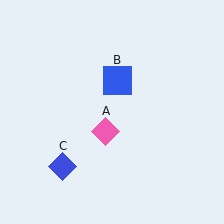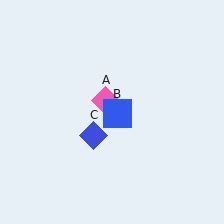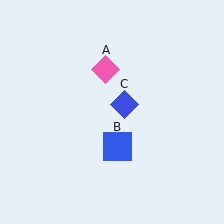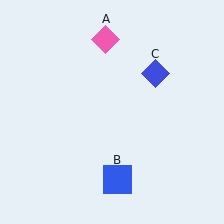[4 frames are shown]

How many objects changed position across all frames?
3 objects changed position: pink diamond (object A), blue square (object B), blue diamond (object C).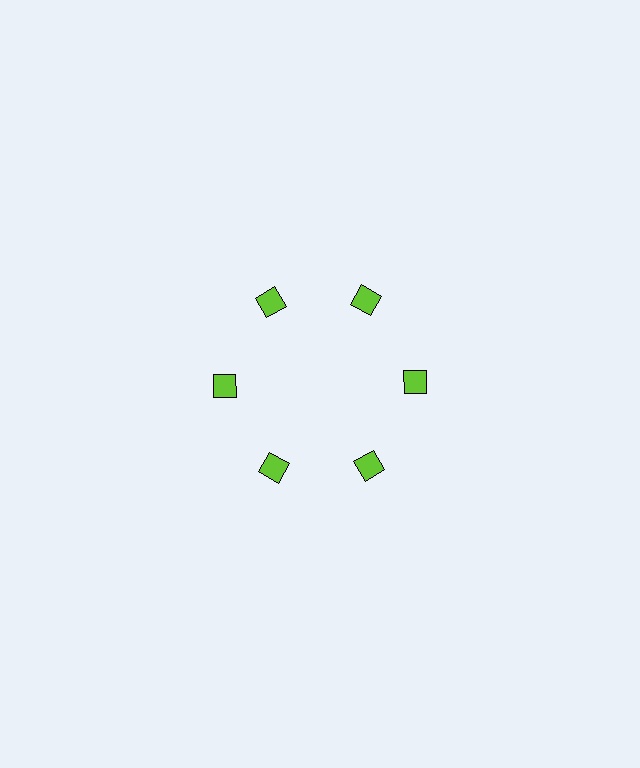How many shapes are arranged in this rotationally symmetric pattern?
There are 6 shapes, arranged in 6 groups of 1.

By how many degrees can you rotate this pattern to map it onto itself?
The pattern maps onto itself every 60 degrees of rotation.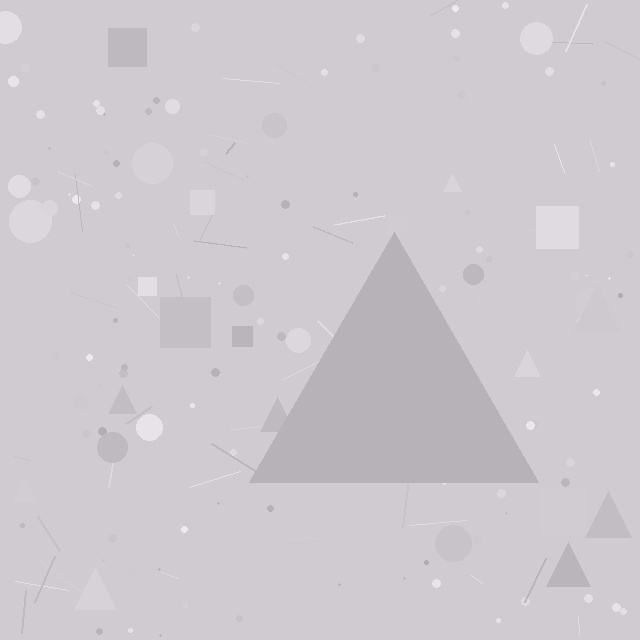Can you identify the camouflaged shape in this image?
The camouflaged shape is a triangle.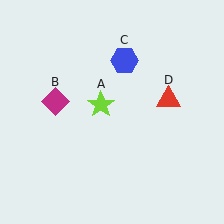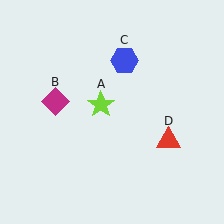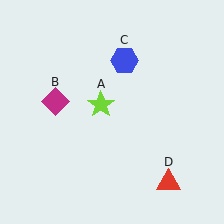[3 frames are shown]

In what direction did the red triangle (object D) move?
The red triangle (object D) moved down.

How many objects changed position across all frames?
1 object changed position: red triangle (object D).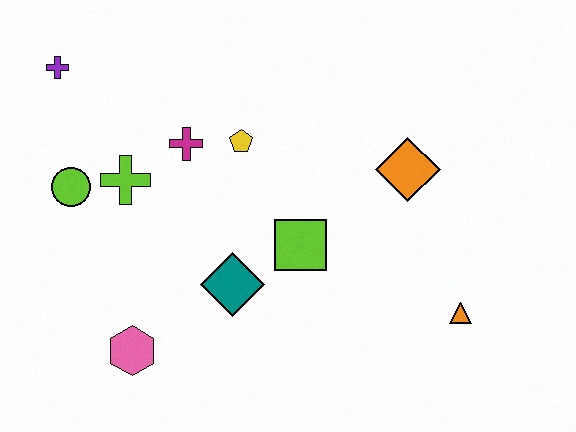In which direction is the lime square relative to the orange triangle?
The lime square is to the left of the orange triangle.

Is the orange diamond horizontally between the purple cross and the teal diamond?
No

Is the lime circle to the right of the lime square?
No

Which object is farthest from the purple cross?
The orange triangle is farthest from the purple cross.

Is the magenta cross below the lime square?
No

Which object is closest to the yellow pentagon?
The magenta cross is closest to the yellow pentagon.